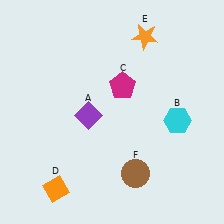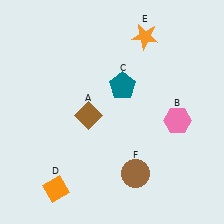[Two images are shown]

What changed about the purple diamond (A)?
In Image 1, A is purple. In Image 2, it changed to brown.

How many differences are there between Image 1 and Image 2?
There are 3 differences between the two images.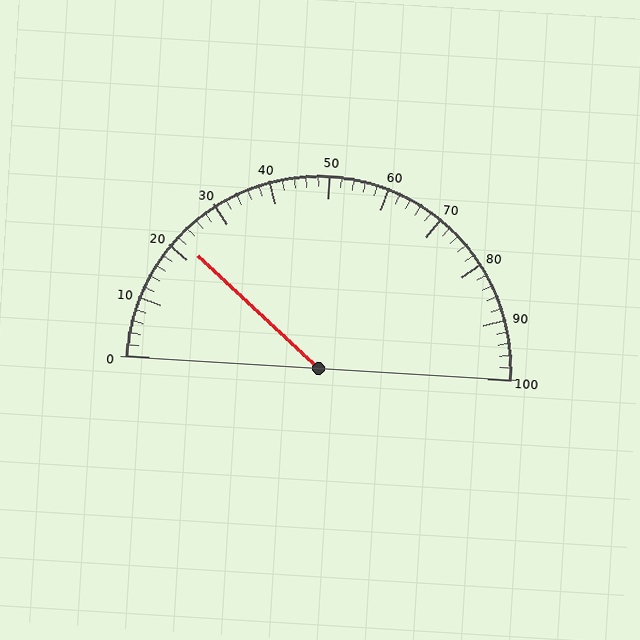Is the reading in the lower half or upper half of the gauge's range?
The reading is in the lower half of the range (0 to 100).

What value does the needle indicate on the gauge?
The needle indicates approximately 22.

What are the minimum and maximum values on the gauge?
The gauge ranges from 0 to 100.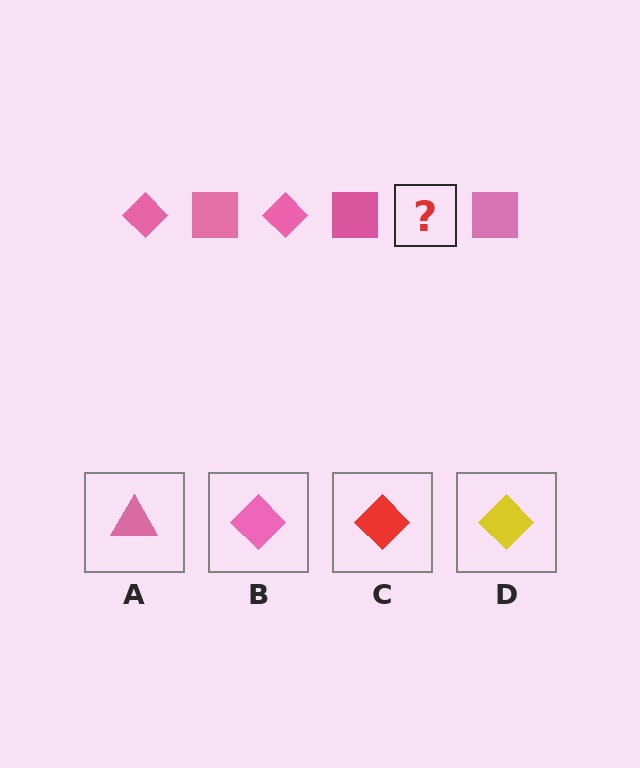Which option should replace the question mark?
Option B.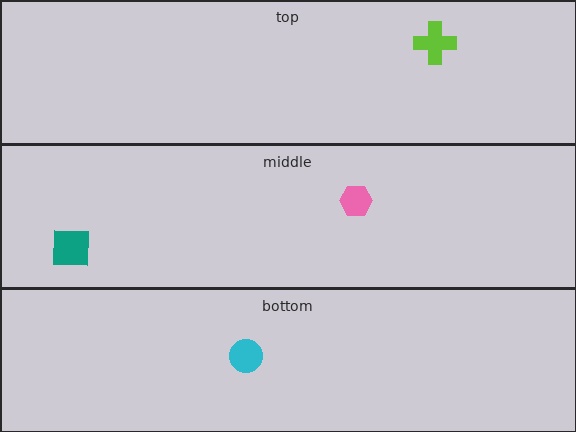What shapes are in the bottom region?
The cyan circle.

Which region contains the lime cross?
The top region.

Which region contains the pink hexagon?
The middle region.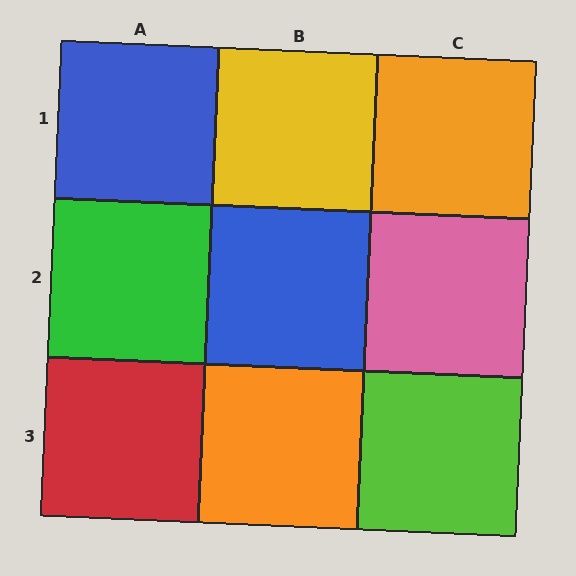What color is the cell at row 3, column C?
Lime.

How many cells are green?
1 cell is green.